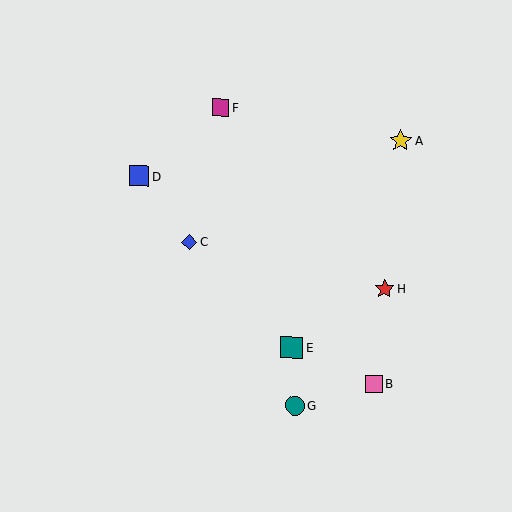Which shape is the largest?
The yellow star (labeled A) is the largest.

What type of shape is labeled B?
Shape B is a pink square.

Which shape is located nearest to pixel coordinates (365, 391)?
The pink square (labeled B) at (374, 384) is nearest to that location.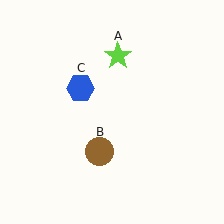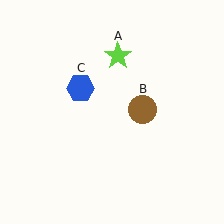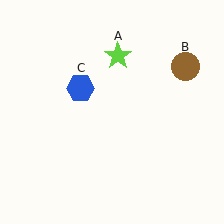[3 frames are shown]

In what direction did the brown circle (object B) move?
The brown circle (object B) moved up and to the right.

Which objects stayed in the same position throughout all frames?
Lime star (object A) and blue hexagon (object C) remained stationary.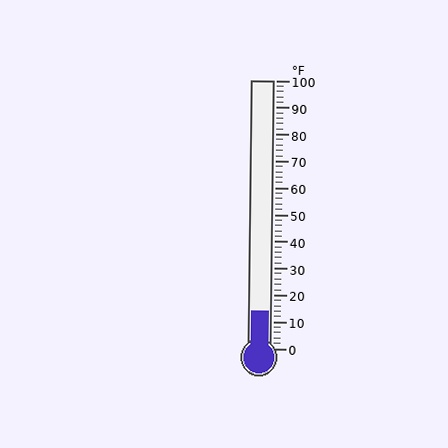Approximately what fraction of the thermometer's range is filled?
The thermometer is filled to approximately 15% of its range.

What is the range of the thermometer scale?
The thermometer scale ranges from 0°F to 100°F.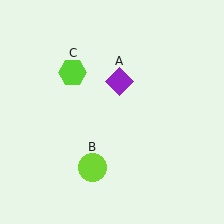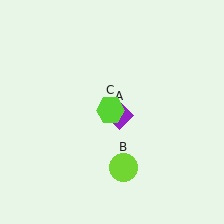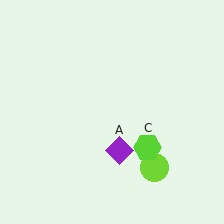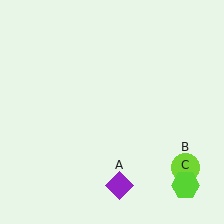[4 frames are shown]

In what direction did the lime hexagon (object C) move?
The lime hexagon (object C) moved down and to the right.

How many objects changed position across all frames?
3 objects changed position: purple diamond (object A), lime circle (object B), lime hexagon (object C).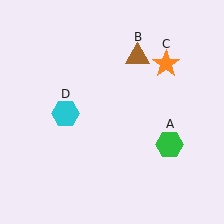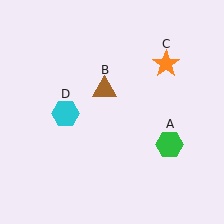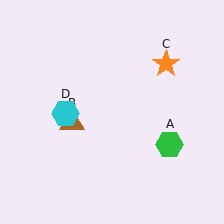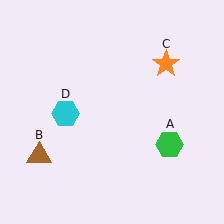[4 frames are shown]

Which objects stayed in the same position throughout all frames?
Green hexagon (object A) and orange star (object C) and cyan hexagon (object D) remained stationary.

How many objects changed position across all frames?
1 object changed position: brown triangle (object B).